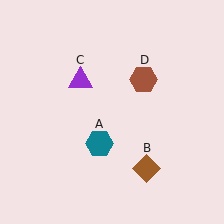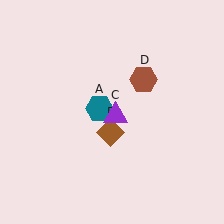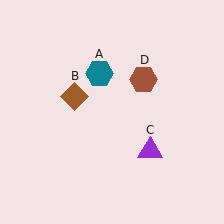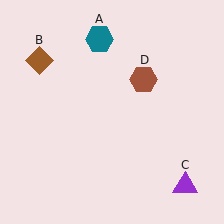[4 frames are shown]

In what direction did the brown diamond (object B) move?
The brown diamond (object B) moved up and to the left.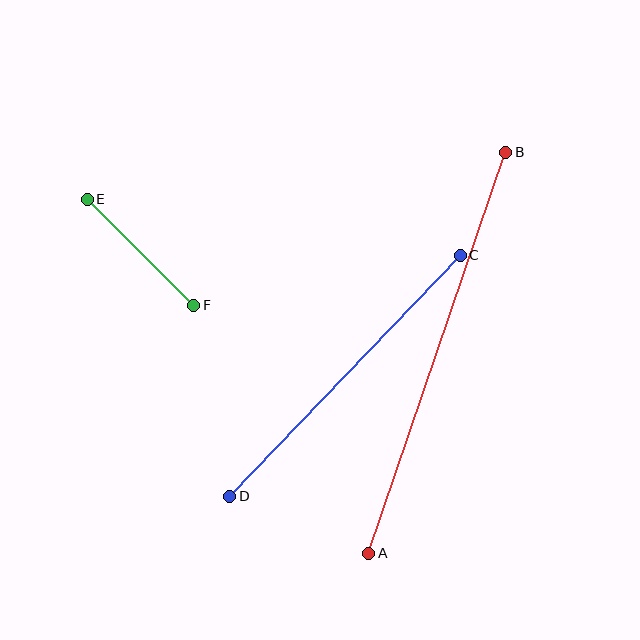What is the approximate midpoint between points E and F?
The midpoint is at approximately (140, 252) pixels.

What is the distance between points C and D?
The distance is approximately 333 pixels.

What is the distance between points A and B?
The distance is approximately 424 pixels.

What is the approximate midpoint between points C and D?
The midpoint is at approximately (345, 376) pixels.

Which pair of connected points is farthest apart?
Points A and B are farthest apart.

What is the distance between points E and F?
The distance is approximately 150 pixels.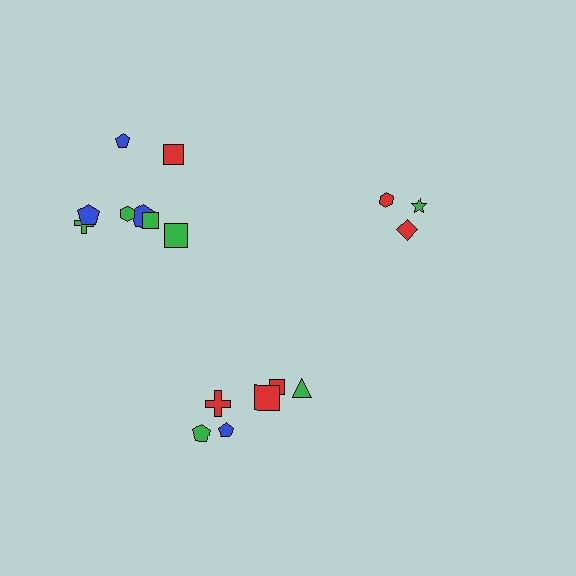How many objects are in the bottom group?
There are 6 objects.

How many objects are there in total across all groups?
There are 17 objects.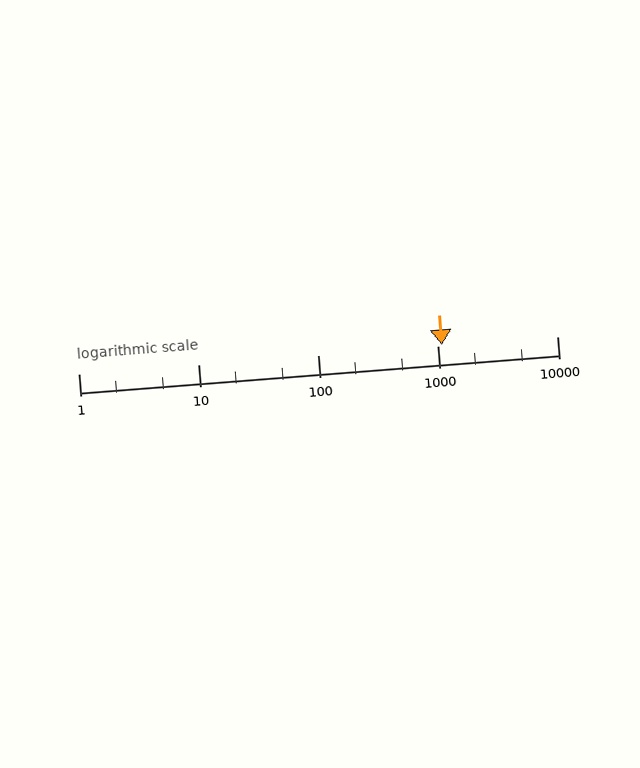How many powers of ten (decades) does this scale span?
The scale spans 4 decades, from 1 to 10000.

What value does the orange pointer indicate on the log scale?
The pointer indicates approximately 1100.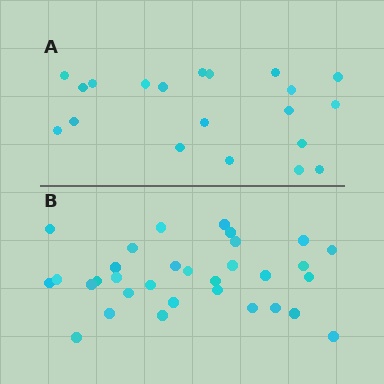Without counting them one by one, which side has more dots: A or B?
Region B (the bottom region) has more dots.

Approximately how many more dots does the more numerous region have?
Region B has roughly 12 or so more dots than region A.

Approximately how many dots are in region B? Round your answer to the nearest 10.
About 30 dots. (The exact count is 32, which rounds to 30.)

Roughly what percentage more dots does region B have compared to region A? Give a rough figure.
About 60% more.